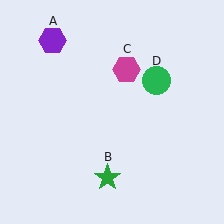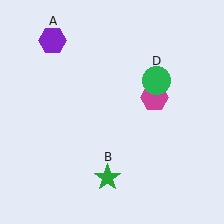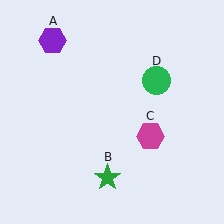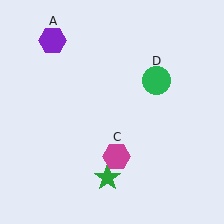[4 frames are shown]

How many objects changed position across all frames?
1 object changed position: magenta hexagon (object C).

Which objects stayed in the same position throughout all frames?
Purple hexagon (object A) and green star (object B) and green circle (object D) remained stationary.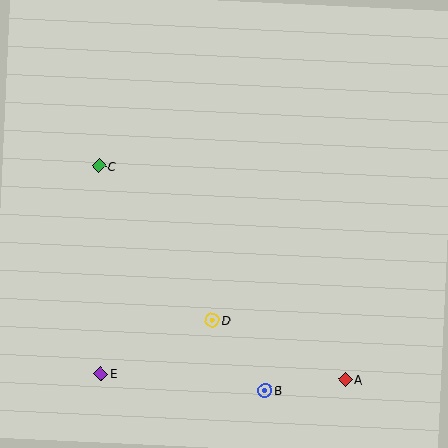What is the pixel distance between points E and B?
The distance between E and B is 165 pixels.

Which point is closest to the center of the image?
Point D at (212, 321) is closest to the center.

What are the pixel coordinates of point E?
Point E is at (101, 373).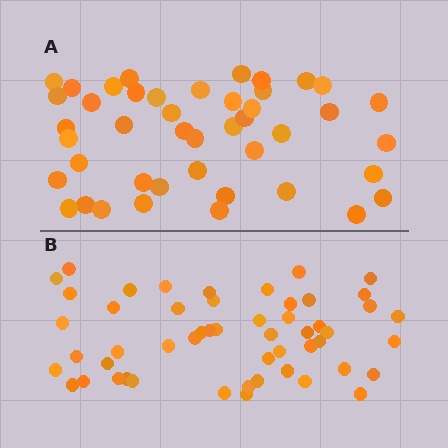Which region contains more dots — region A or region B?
Region B (the bottom region) has more dots.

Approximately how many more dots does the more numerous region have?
Region B has roughly 8 or so more dots than region A.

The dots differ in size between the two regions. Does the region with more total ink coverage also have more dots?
No. Region A has more total ink coverage because its dots are larger, but region B actually contains more individual dots. Total area can be misleading — the number of items is what matters here.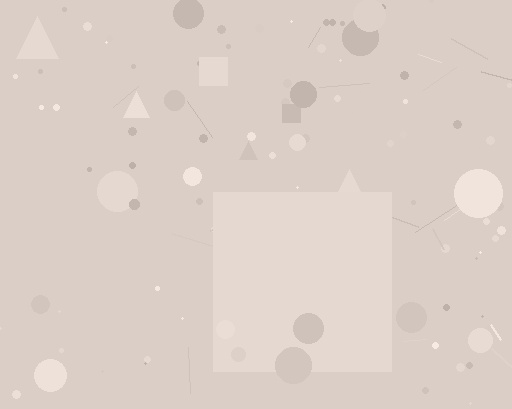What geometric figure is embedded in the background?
A square is embedded in the background.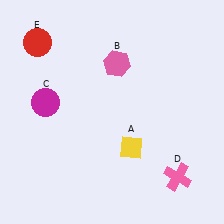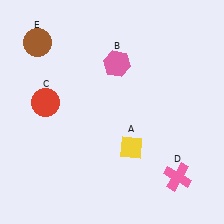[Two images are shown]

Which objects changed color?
C changed from magenta to red. E changed from red to brown.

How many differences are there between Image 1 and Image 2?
There are 2 differences between the two images.